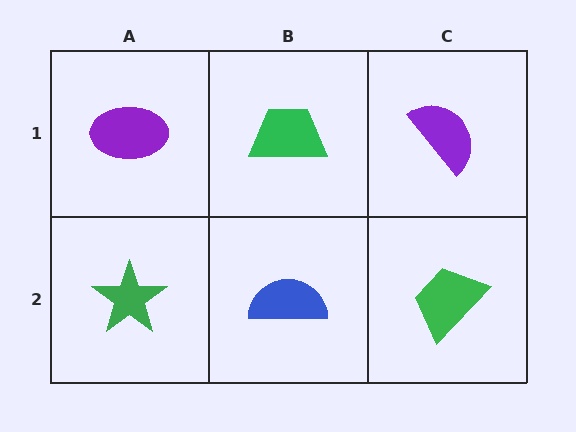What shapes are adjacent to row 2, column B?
A green trapezoid (row 1, column B), a green star (row 2, column A), a green trapezoid (row 2, column C).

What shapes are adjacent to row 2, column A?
A purple ellipse (row 1, column A), a blue semicircle (row 2, column B).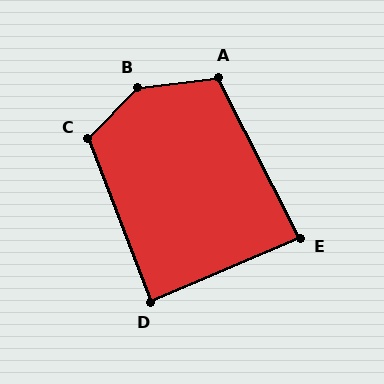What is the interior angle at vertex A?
Approximately 109 degrees (obtuse).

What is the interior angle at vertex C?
Approximately 114 degrees (obtuse).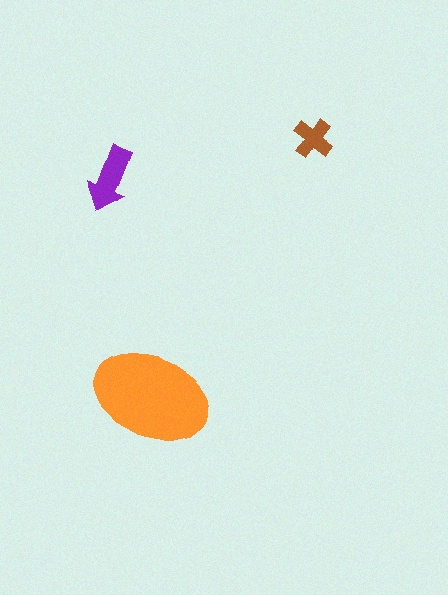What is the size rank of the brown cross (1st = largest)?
3rd.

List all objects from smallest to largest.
The brown cross, the purple arrow, the orange ellipse.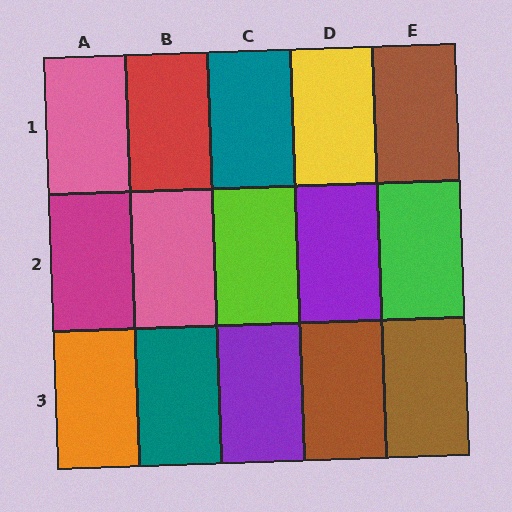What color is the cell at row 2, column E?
Green.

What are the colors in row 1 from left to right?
Pink, red, teal, yellow, brown.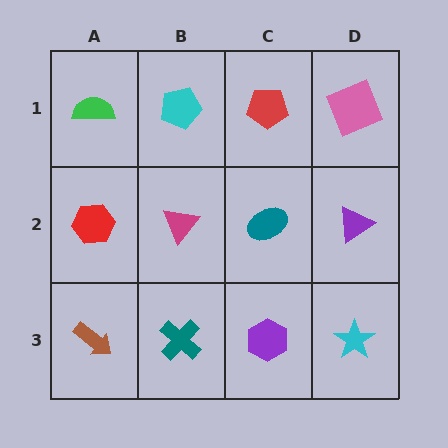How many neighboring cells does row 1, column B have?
3.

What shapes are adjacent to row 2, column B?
A cyan pentagon (row 1, column B), a teal cross (row 3, column B), a red hexagon (row 2, column A), a teal ellipse (row 2, column C).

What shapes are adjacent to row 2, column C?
A red pentagon (row 1, column C), a purple hexagon (row 3, column C), a magenta triangle (row 2, column B), a purple triangle (row 2, column D).